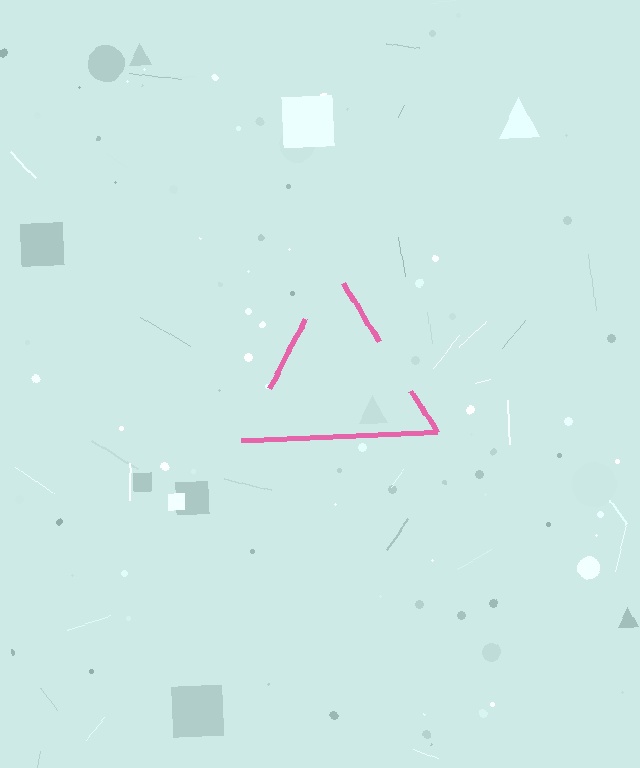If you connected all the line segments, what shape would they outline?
They would outline a triangle.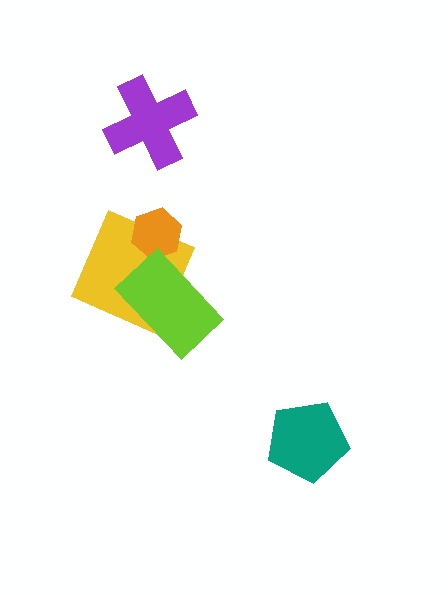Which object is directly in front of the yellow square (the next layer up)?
The orange hexagon is directly in front of the yellow square.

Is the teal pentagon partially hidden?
No, no other shape covers it.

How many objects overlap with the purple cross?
0 objects overlap with the purple cross.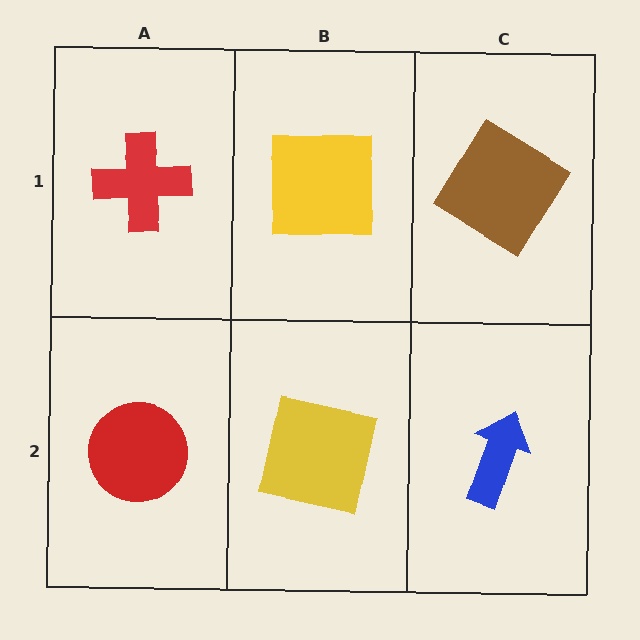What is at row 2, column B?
A yellow square.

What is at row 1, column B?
A yellow square.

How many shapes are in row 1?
3 shapes.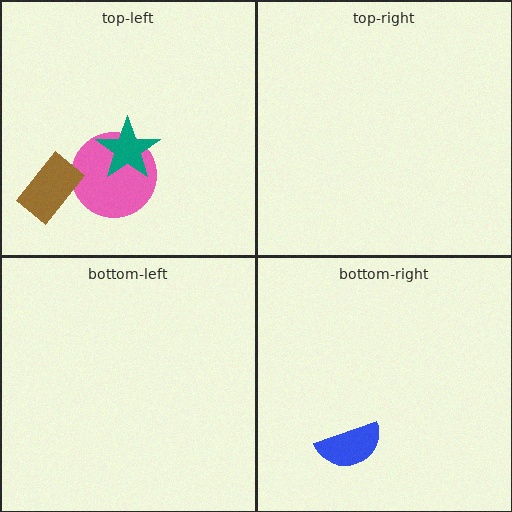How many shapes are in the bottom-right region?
1.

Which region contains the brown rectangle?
The top-left region.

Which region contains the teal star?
The top-left region.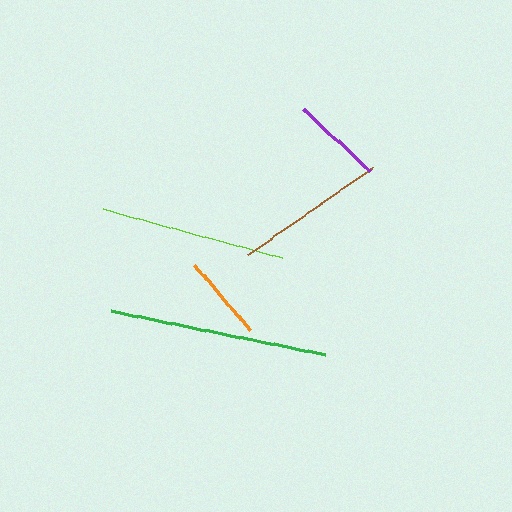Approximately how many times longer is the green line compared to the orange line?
The green line is approximately 2.5 times the length of the orange line.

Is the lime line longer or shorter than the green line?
The green line is longer than the lime line.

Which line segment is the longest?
The green line is the longest at approximately 219 pixels.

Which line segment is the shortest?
The orange line is the shortest at approximately 86 pixels.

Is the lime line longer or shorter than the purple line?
The lime line is longer than the purple line.